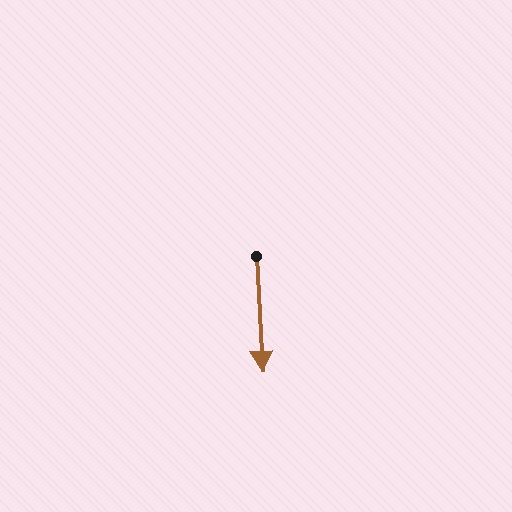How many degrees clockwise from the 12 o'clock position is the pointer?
Approximately 177 degrees.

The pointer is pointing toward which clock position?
Roughly 6 o'clock.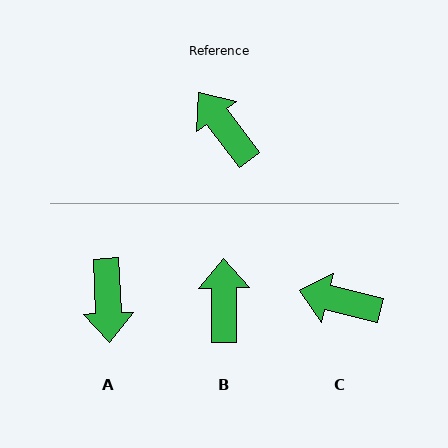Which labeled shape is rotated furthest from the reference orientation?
A, about 146 degrees away.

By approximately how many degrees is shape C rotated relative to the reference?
Approximately 40 degrees counter-clockwise.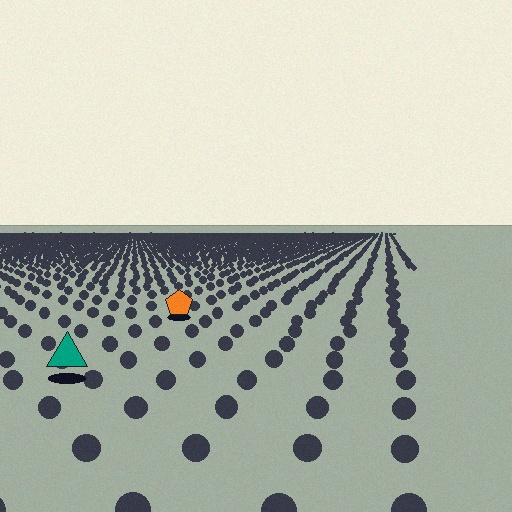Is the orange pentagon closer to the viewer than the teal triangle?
No. The teal triangle is closer — you can tell from the texture gradient: the ground texture is coarser near it.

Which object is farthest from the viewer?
The orange pentagon is farthest from the viewer. It appears smaller and the ground texture around it is denser.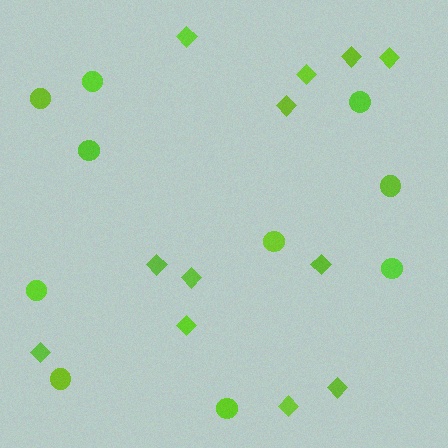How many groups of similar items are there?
There are 2 groups: one group of circles (10) and one group of diamonds (12).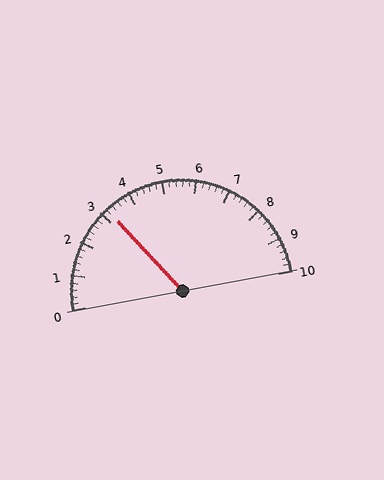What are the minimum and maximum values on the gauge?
The gauge ranges from 0 to 10.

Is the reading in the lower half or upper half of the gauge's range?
The reading is in the lower half of the range (0 to 10).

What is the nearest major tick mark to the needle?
The nearest major tick mark is 3.